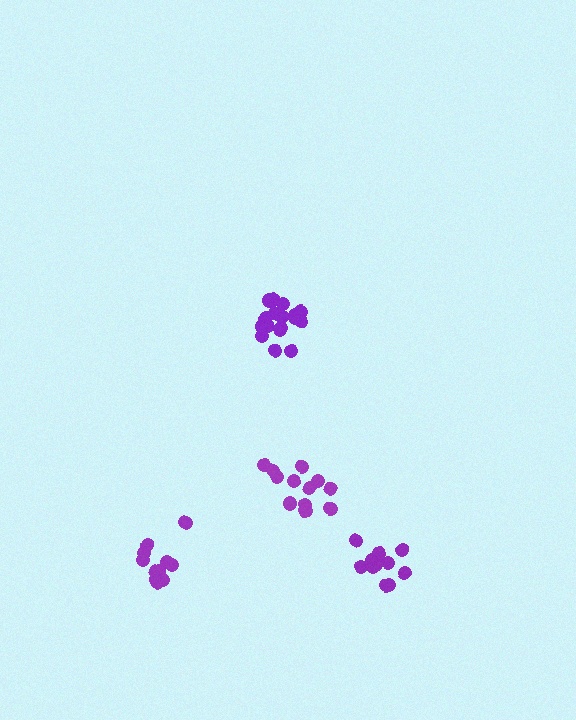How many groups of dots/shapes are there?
There are 4 groups.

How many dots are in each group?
Group 1: 13 dots, Group 2: 13 dots, Group 3: 12 dots, Group 4: 17 dots (55 total).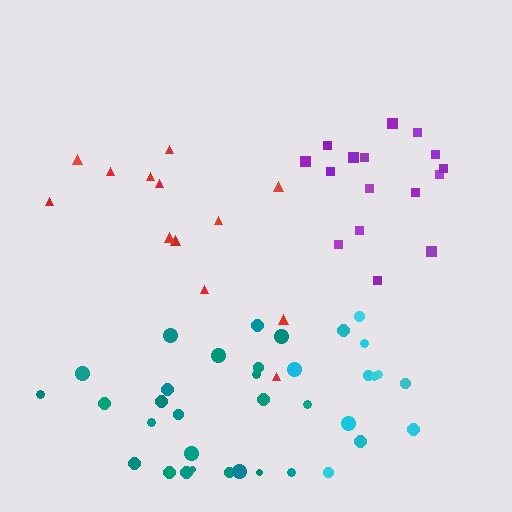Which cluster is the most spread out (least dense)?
Red.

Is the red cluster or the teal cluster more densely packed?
Teal.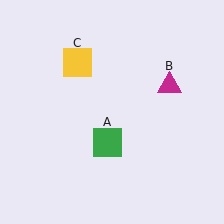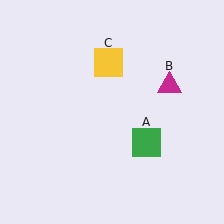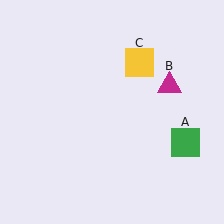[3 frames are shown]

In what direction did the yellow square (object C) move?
The yellow square (object C) moved right.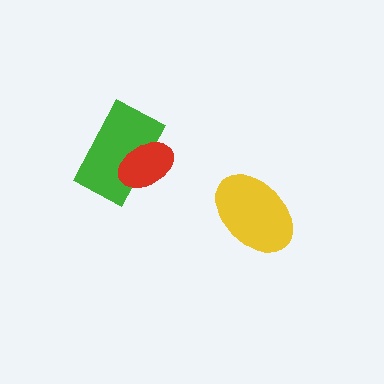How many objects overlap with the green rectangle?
1 object overlaps with the green rectangle.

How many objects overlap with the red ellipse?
1 object overlaps with the red ellipse.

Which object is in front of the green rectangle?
The red ellipse is in front of the green rectangle.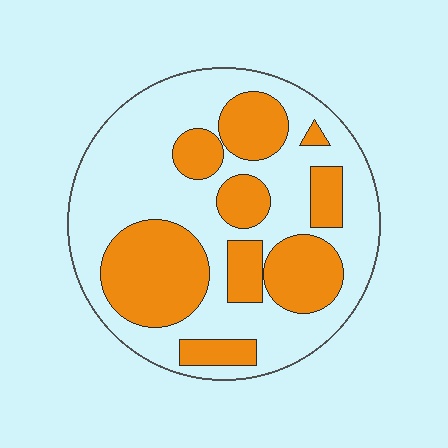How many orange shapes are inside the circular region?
9.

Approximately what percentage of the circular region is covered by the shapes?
Approximately 40%.